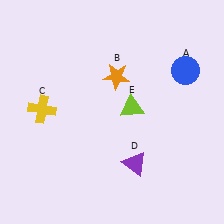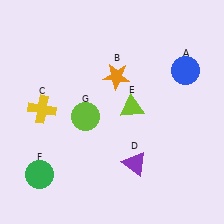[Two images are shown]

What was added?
A green circle (F), a lime circle (G) were added in Image 2.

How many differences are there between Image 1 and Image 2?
There are 2 differences between the two images.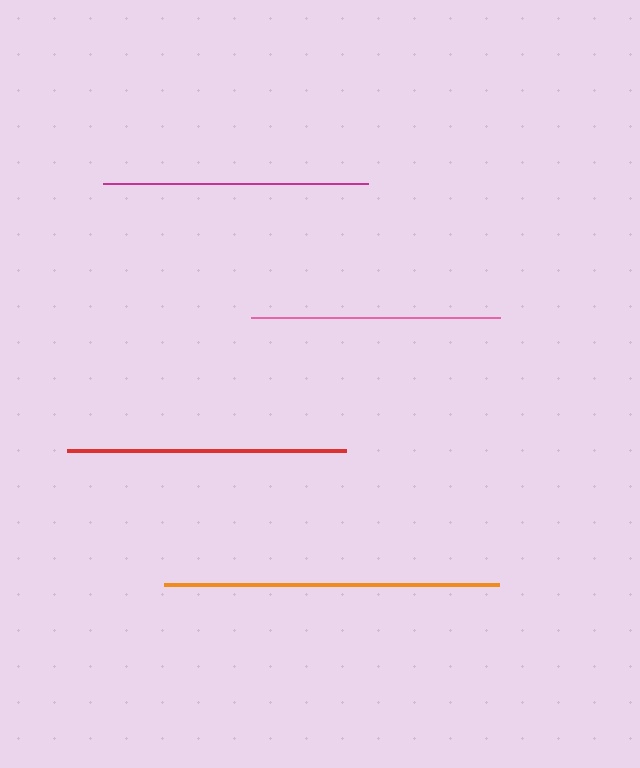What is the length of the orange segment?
The orange segment is approximately 335 pixels long.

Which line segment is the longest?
The orange line is the longest at approximately 335 pixels.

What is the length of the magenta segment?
The magenta segment is approximately 265 pixels long.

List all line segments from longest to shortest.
From longest to shortest: orange, red, magenta, pink.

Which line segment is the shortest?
The pink line is the shortest at approximately 250 pixels.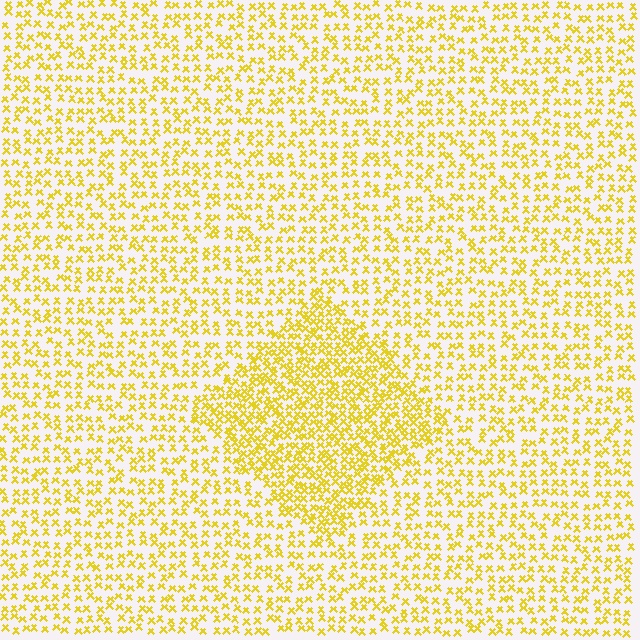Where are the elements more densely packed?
The elements are more densely packed inside the diamond boundary.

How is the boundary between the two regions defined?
The boundary is defined by a change in element density (approximately 1.9x ratio). All elements are the same color, size, and shape.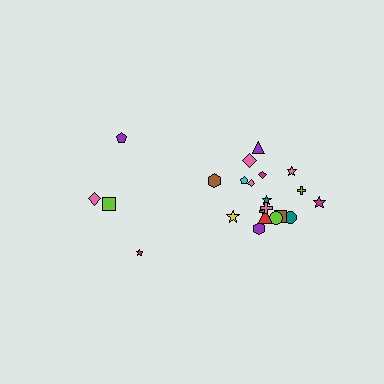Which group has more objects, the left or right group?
The right group.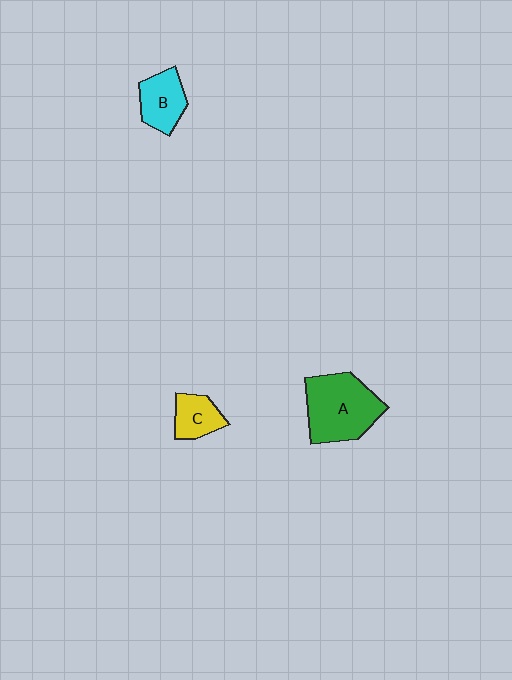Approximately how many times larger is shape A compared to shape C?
Approximately 2.3 times.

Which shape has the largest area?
Shape A (green).